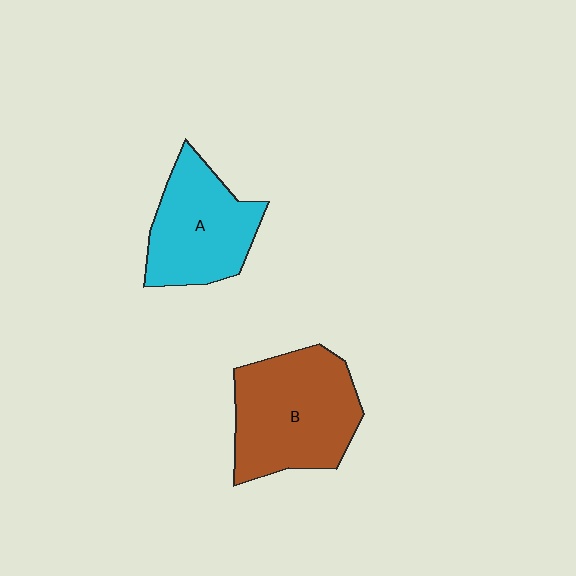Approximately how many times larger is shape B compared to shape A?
Approximately 1.3 times.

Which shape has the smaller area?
Shape A (cyan).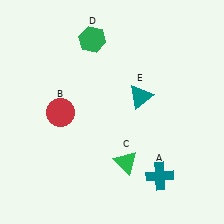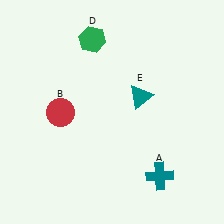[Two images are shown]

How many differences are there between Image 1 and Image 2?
There is 1 difference between the two images.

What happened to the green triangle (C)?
The green triangle (C) was removed in Image 2. It was in the bottom-right area of Image 1.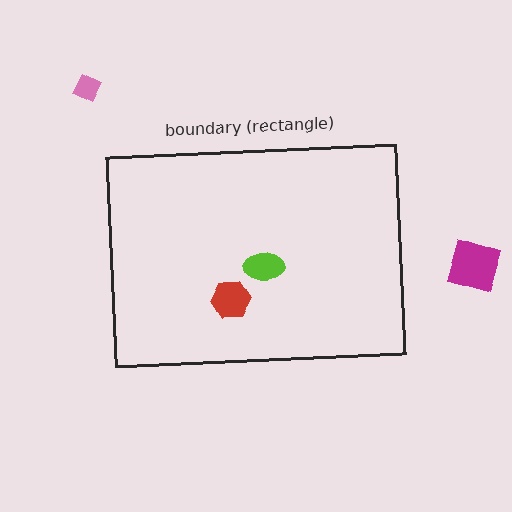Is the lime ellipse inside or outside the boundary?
Inside.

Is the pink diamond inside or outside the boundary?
Outside.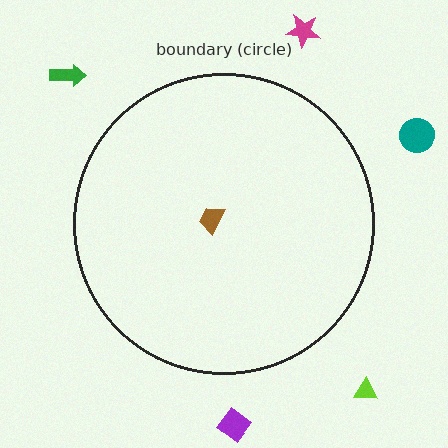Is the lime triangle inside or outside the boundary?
Outside.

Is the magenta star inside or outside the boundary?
Outside.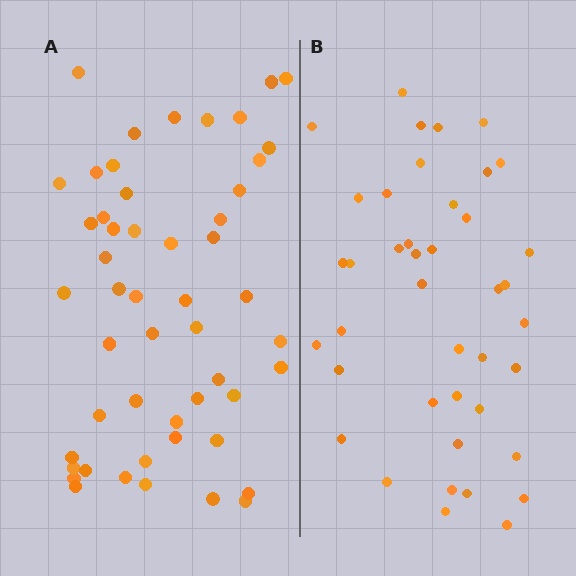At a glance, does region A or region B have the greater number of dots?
Region A (the left region) has more dots.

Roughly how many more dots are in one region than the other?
Region A has roughly 10 or so more dots than region B.